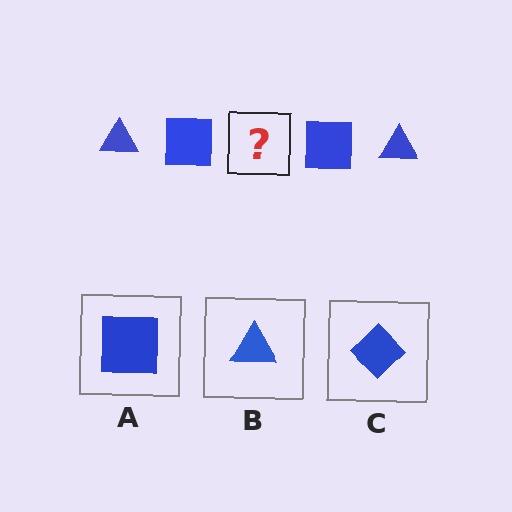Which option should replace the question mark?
Option B.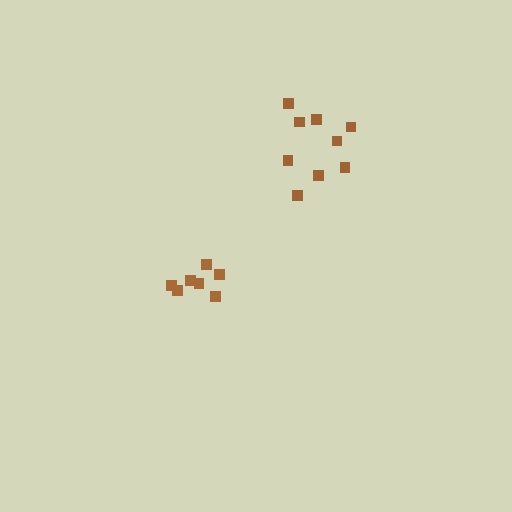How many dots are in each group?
Group 1: 7 dots, Group 2: 9 dots (16 total).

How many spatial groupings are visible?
There are 2 spatial groupings.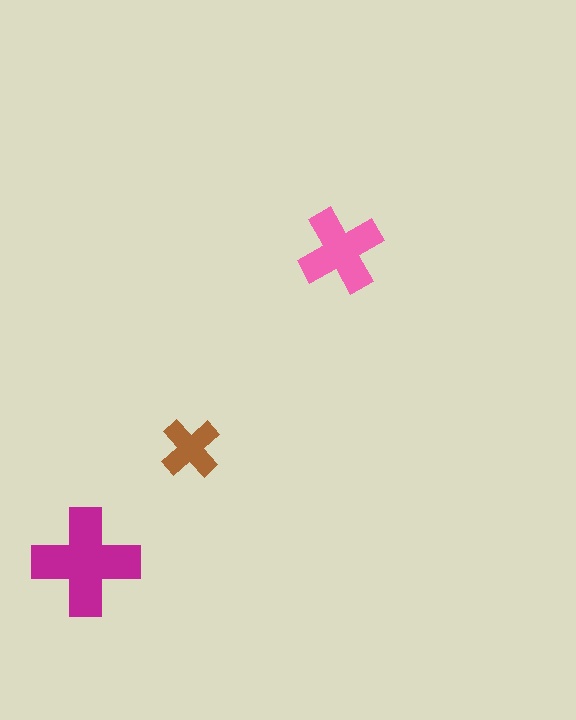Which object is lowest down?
The magenta cross is bottommost.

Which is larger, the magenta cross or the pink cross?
The magenta one.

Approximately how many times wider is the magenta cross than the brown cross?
About 2 times wider.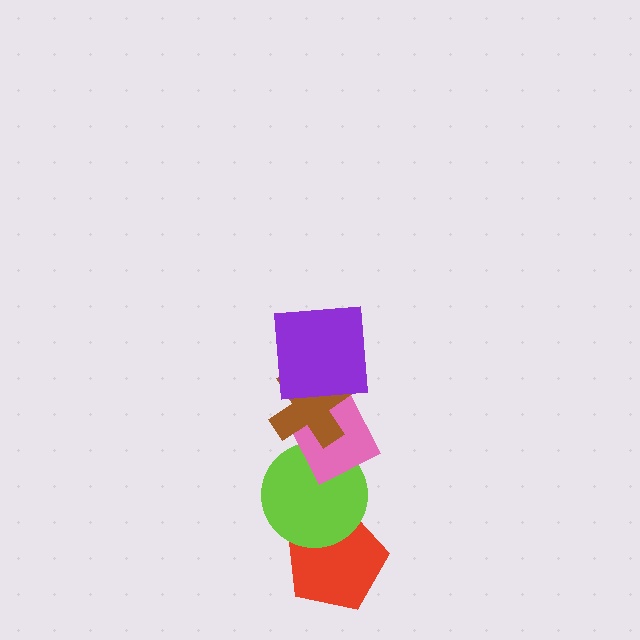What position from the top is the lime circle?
The lime circle is 4th from the top.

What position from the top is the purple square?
The purple square is 1st from the top.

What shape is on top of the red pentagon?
The lime circle is on top of the red pentagon.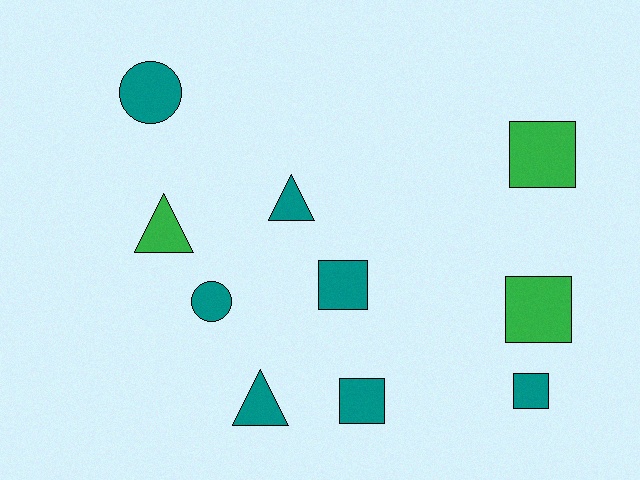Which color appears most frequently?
Teal, with 7 objects.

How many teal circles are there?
There are 2 teal circles.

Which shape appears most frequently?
Square, with 5 objects.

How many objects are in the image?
There are 10 objects.